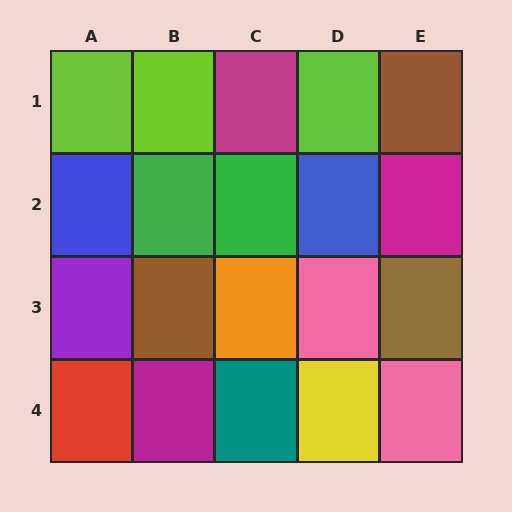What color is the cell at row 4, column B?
Magenta.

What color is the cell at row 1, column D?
Lime.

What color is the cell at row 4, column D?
Yellow.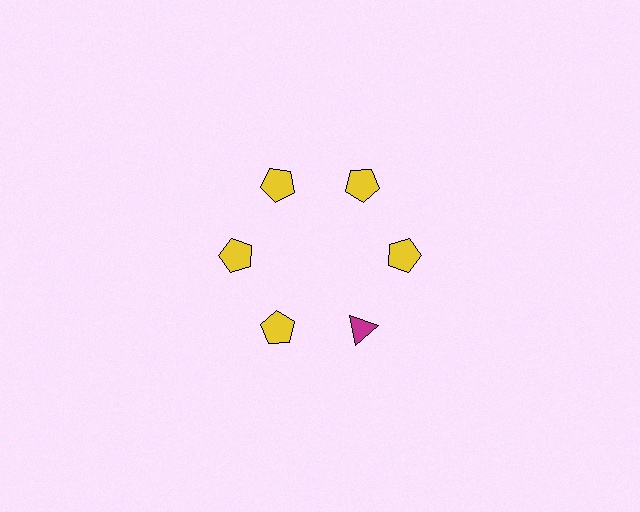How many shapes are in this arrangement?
There are 6 shapes arranged in a ring pattern.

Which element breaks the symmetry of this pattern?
The magenta triangle at roughly the 5 o'clock position breaks the symmetry. All other shapes are yellow pentagons.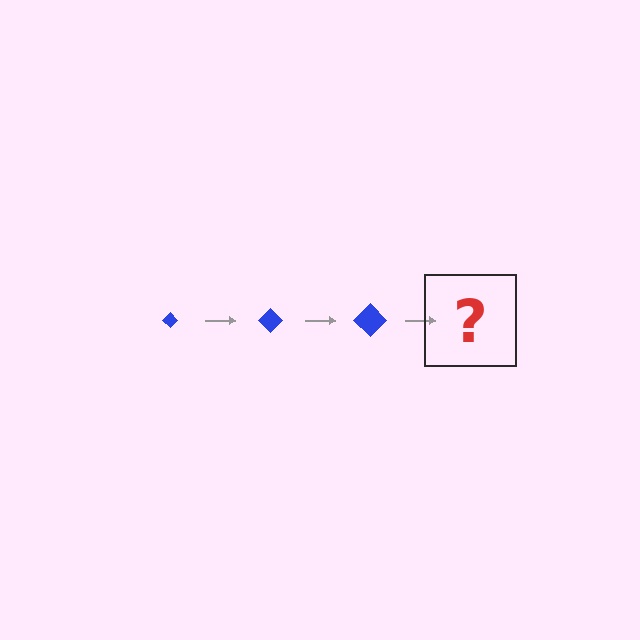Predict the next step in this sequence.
The next step is a blue diamond, larger than the previous one.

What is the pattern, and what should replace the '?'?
The pattern is that the diamond gets progressively larger each step. The '?' should be a blue diamond, larger than the previous one.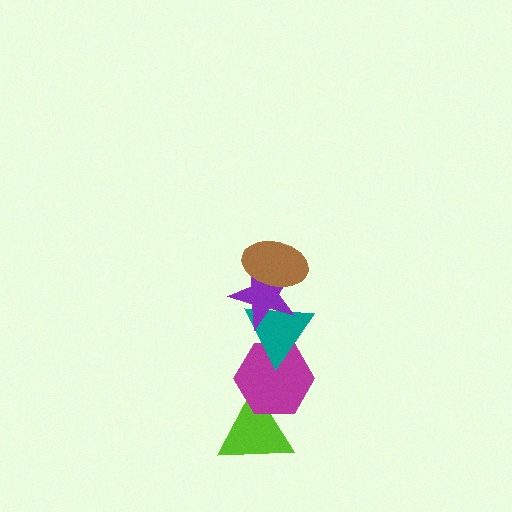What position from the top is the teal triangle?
The teal triangle is 3rd from the top.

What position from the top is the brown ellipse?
The brown ellipse is 1st from the top.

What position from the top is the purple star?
The purple star is 2nd from the top.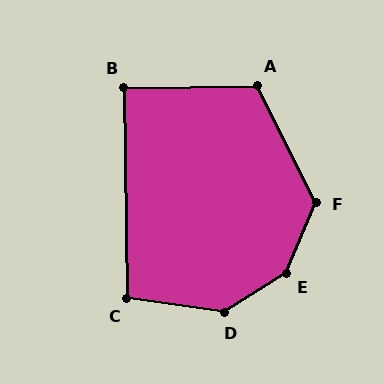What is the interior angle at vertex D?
Approximately 140 degrees (obtuse).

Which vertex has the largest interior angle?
E, at approximately 145 degrees.